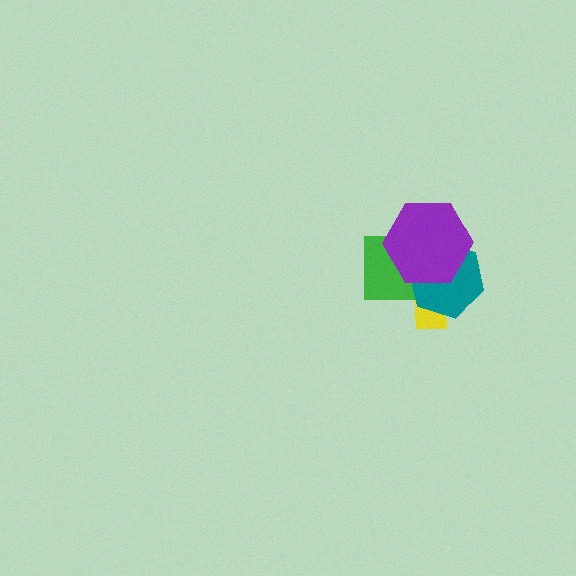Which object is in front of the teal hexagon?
The purple hexagon is in front of the teal hexagon.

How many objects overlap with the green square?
3 objects overlap with the green square.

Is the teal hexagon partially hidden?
Yes, it is partially covered by another shape.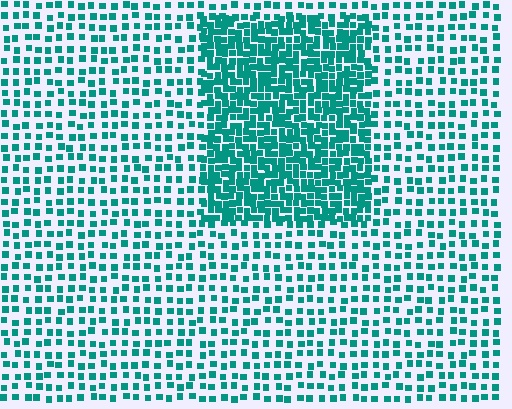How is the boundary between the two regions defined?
The boundary is defined by a change in element density (approximately 2.3x ratio). All elements are the same color, size, and shape.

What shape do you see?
I see a rectangle.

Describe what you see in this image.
The image contains small teal elements arranged at two different densities. A rectangle-shaped region is visible where the elements are more densely packed than the surrounding area.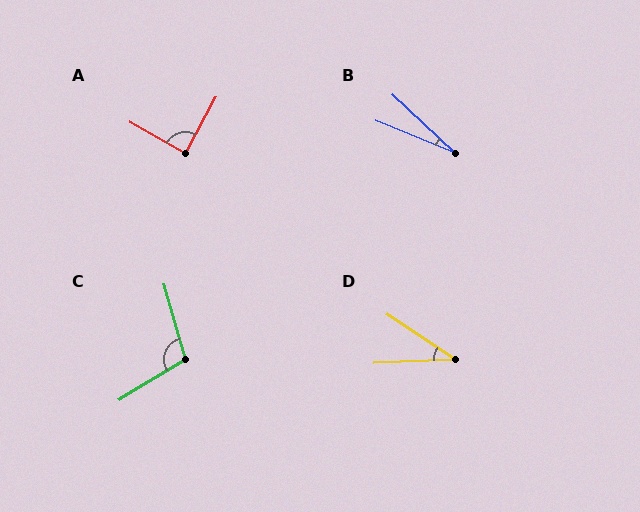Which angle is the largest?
C, at approximately 105 degrees.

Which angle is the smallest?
B, at approximately 21 degrees.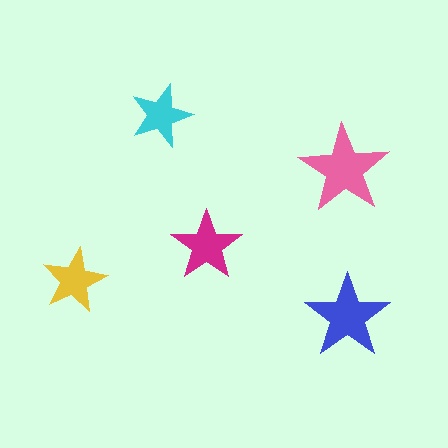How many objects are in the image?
There are 5 objects in the image.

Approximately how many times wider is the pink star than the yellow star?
About 1.5 times wider.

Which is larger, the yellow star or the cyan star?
The yellow one.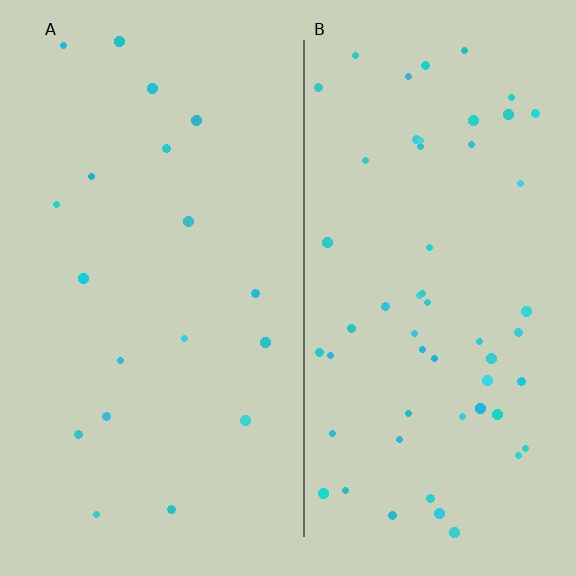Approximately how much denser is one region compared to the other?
Approximately 3.0× — region B over region A.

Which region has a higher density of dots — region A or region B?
B (the right).